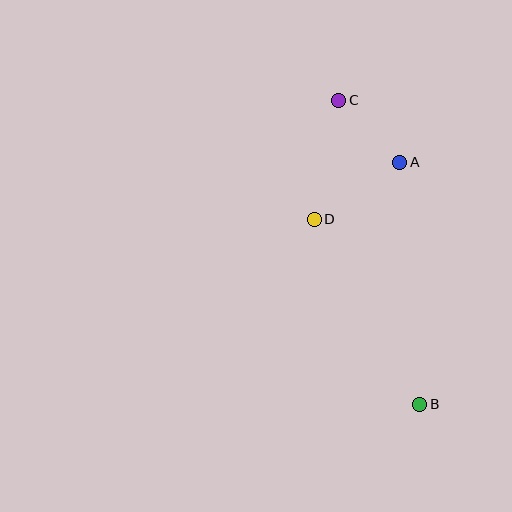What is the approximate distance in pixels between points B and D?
The distance between B and D is approximately 213 pixels.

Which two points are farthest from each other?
Points B and C are farthest from each other.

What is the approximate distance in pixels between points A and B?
The distance between A and B is approximately 243 pixels.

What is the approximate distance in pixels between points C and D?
The distance between C and D is approximately 121 pixels.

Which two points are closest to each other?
Points A and C are closest to each other.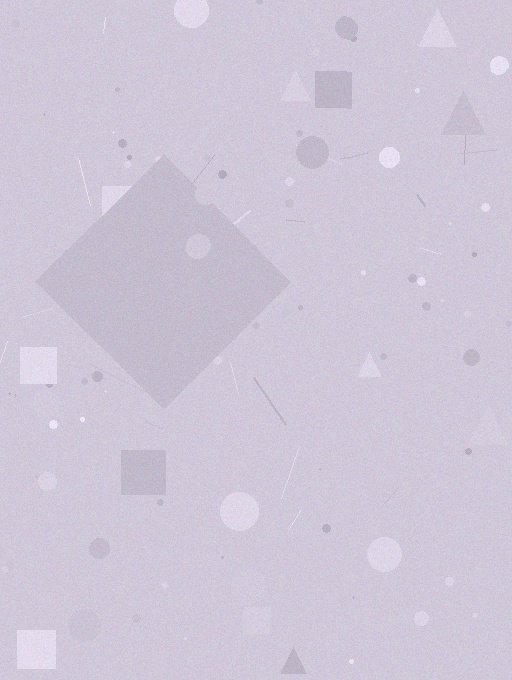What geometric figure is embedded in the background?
A diamond is embedded in the background.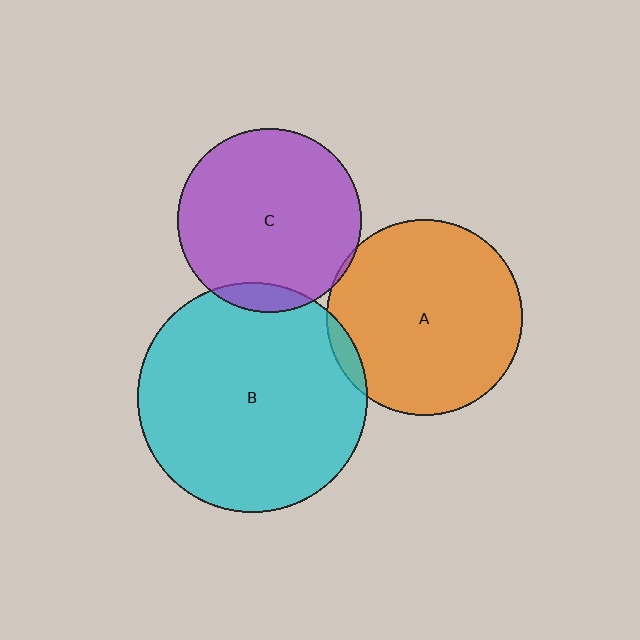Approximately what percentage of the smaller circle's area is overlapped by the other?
Approximately 5%.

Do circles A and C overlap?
Yes.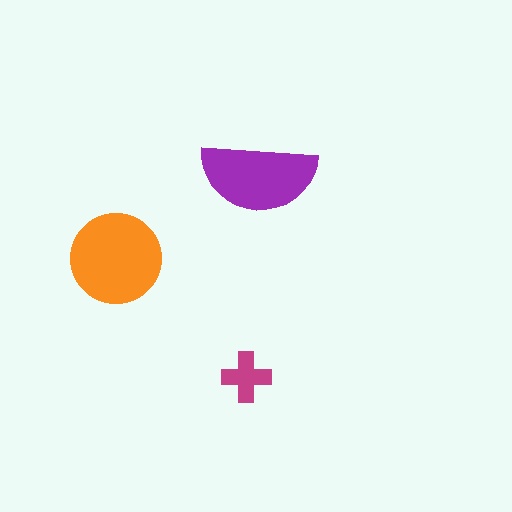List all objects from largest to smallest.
The orange circle, the purple semicircle, the magenta cross.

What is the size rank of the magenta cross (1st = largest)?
3rd.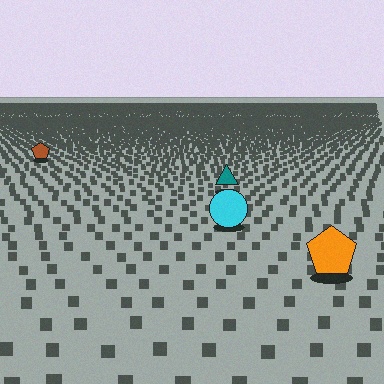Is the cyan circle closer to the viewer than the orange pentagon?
No. The orange pentagon is closer — you can tell from the texture gradient: the ground texture is coarser near it.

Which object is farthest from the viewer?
The brown pentagon is farthest from the viewer. It appears smaller and the ground texture around it is denser.